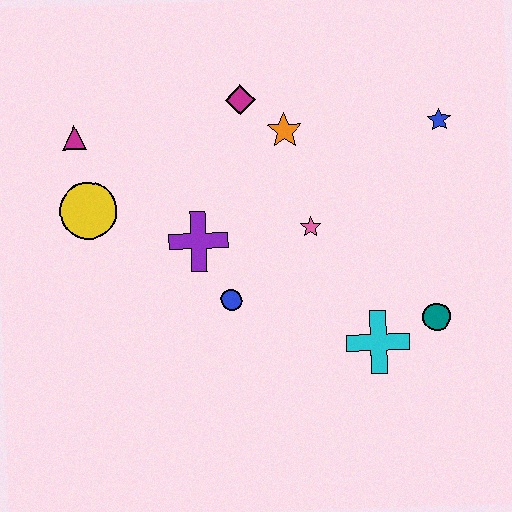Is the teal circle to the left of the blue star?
Yes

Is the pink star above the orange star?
No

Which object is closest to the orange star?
The magenta diamond is closest to the orange star.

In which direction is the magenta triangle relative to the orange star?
The magenta triangle is to the left of the orange star.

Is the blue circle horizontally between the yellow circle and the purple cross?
No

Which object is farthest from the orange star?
The teal circle is farthest from the orange star.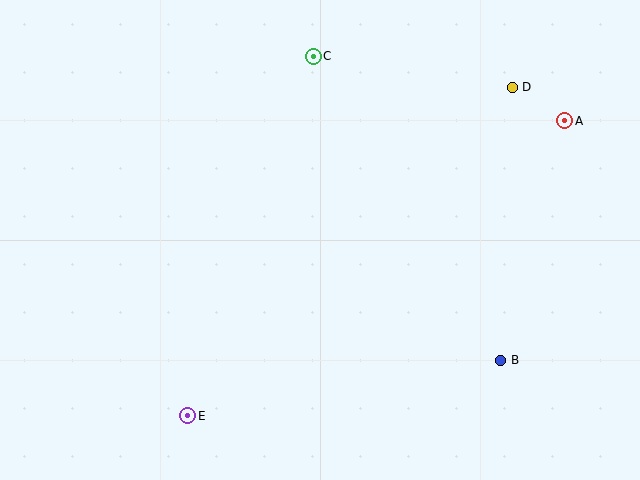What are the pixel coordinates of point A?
Point A is at (565, 121).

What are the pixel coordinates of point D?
Point D is at (512, 87).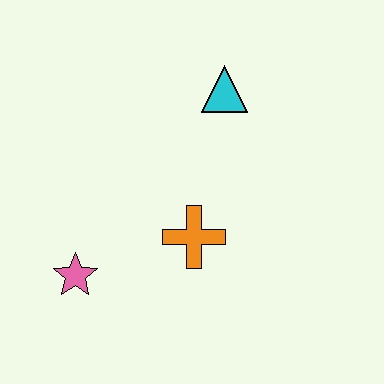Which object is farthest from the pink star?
The cyan triangle is farthest from the pink star.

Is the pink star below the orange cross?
Yes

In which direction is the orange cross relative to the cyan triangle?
The orange cross is below the cyan triangle.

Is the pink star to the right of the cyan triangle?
No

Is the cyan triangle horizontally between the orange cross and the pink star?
No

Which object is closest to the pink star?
The orange cross is closest to the pink star.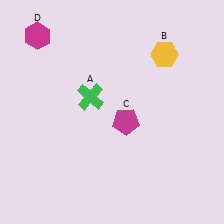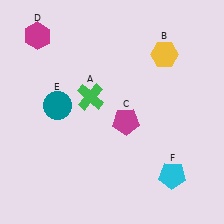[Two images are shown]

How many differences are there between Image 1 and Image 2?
There are 2 differences between the two images.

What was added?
A teal circle (E), a cyan pentagon (F) were added in Image 2.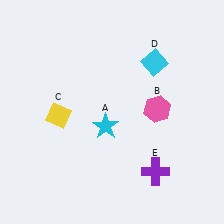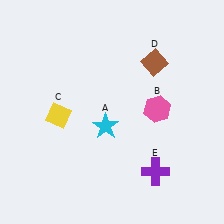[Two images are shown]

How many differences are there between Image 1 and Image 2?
There is 1 difference between the two images.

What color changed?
The diamond (D) changed from cyan in Image 1 to brown in Image 2.